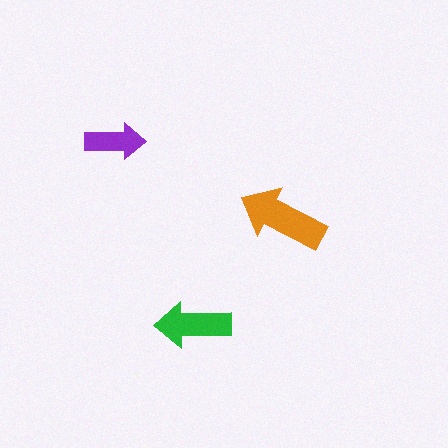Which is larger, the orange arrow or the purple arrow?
The orange one.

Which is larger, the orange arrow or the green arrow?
The orange one.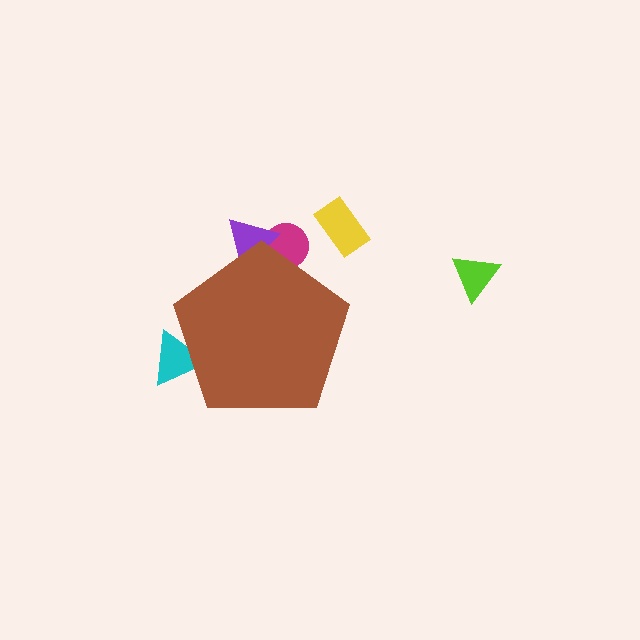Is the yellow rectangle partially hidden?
No, the yellow rectangle is fully visible.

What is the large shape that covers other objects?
A brown pentagon.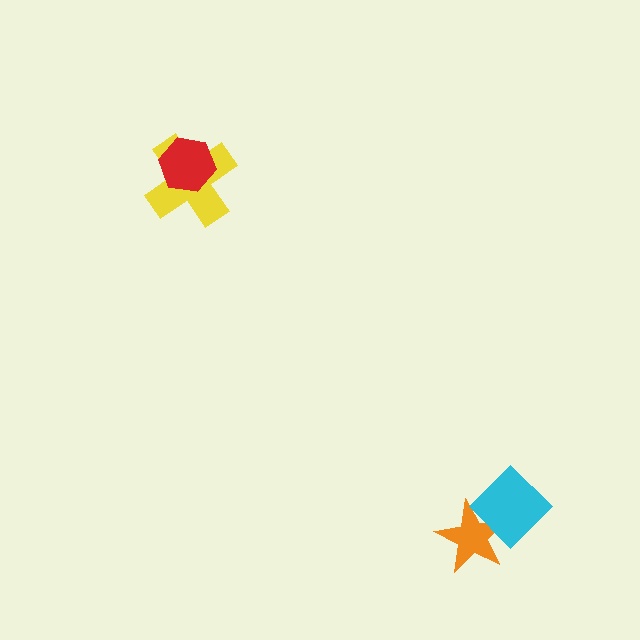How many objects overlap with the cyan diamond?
1 object overlaps with the cyan diamond.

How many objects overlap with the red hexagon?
1 object overlaps with the red hexagon.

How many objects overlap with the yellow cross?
1 object overlaps with the yellow cross.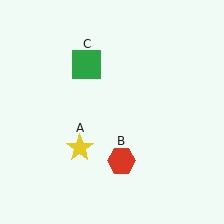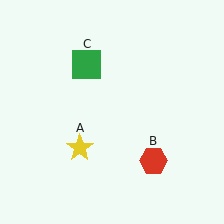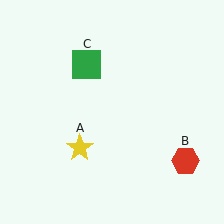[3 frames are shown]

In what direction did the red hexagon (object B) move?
The red hexagon (object B) moved right.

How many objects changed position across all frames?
1 object changed position: red hexagon (object B).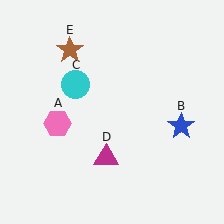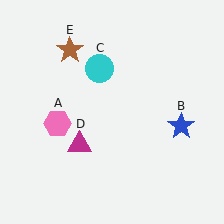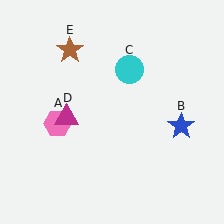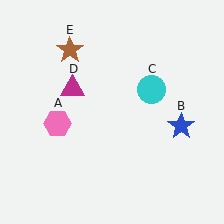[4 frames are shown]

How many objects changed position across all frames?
2 objects changed position: cyan circle (object C), magenta triangle (object D).